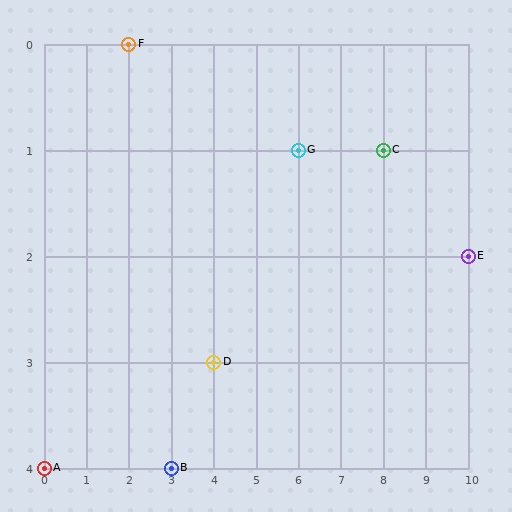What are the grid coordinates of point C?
Point C is at grid coordinates (8, 1).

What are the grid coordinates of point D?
Point D is at grid coordinates (4, 3).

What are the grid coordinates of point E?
Point E is at grid coordinates (10, 2).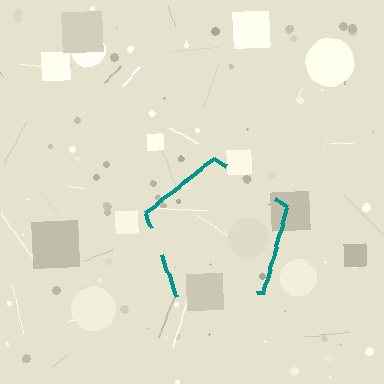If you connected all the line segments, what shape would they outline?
They would outline a pentagon.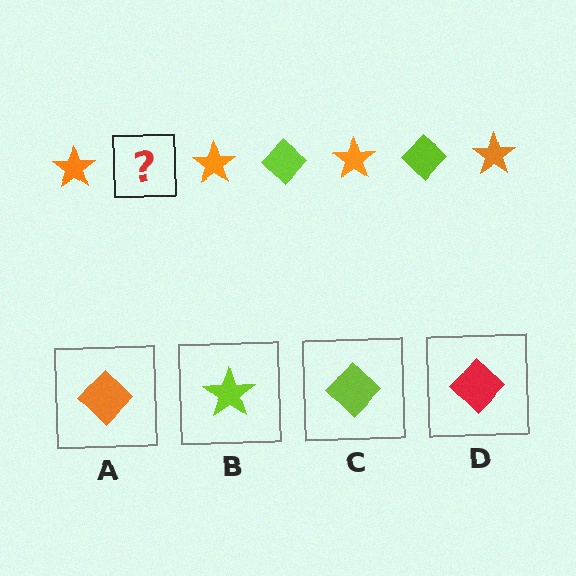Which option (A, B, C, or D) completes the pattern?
C.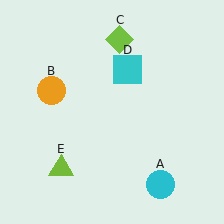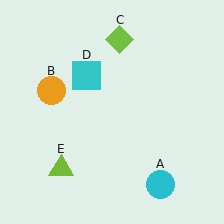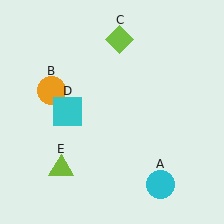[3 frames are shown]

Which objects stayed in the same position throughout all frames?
Cyan circle (object A) and orange circle (object B) and lime diamond (object C) and lime triangle (object E) remained stationary.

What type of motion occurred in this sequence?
The cyan square (object D) rotated counterclockwise around the center of the scene.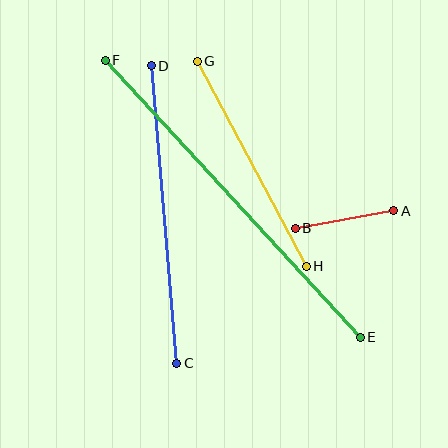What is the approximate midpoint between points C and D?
The midpoint is at approximately (164, 215) pixels.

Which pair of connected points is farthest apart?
Points E and F are farthest apart.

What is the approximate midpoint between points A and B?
The midpoint is at approximately (345, 219) pixels.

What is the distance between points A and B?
The distance is approximately 100 pixels.